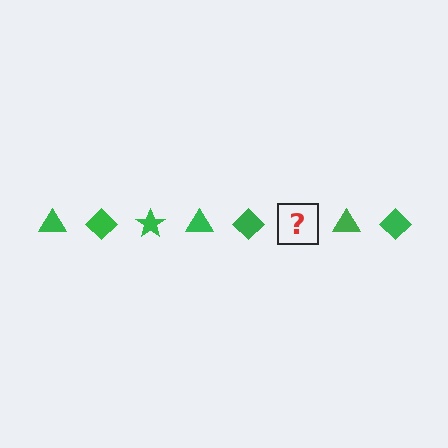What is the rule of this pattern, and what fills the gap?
The rule is that the pattern cycles through triangle, diamond, star shapes in green. The gap should be filled with a green star.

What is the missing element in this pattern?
The missing element is a green star.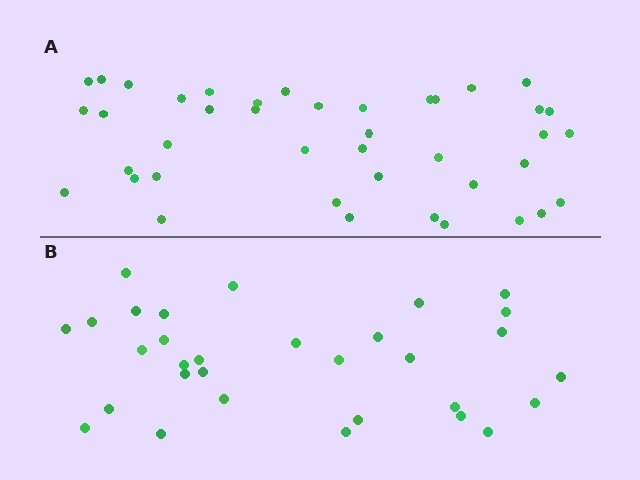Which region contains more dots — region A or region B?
Region A (the top region) has more dots.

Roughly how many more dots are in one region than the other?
Region A has roughly 10 or so more dots than region B.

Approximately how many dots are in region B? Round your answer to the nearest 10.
About 30 dots. (The exact count is 31, which rounds to 30.)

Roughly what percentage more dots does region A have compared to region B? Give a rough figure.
About 30% more.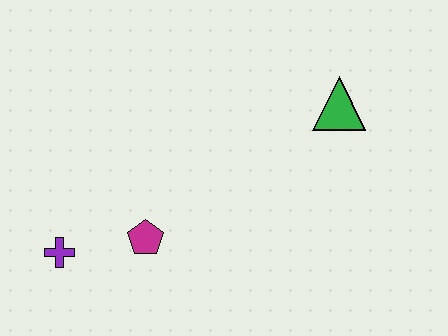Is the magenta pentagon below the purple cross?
No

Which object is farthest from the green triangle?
The purple cross is farthest from the green triangle.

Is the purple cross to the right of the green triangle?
No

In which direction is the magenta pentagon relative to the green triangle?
The magenta pentagon is to the left of the green triangle.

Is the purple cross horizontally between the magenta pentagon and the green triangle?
No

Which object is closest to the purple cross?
The magenta pentagon is closest to the purple cross.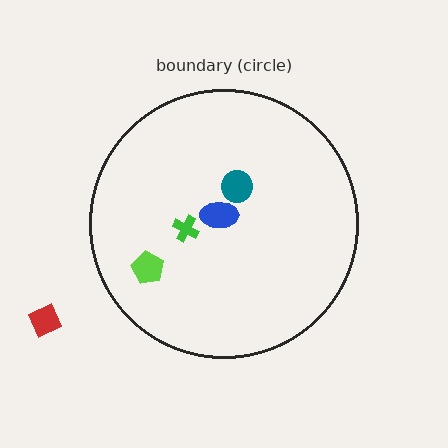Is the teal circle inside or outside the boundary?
Inside.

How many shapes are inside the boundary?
4 inside, 1 outside.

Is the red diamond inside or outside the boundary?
Outside.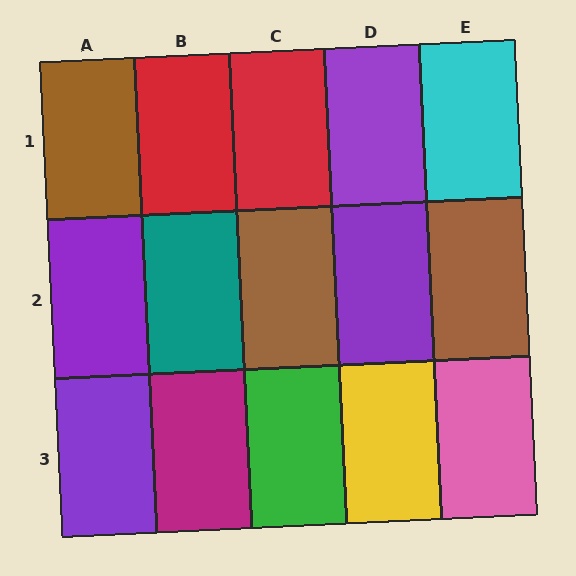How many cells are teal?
1 cell is teal.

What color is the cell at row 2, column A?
Purple.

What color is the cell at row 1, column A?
Brown.